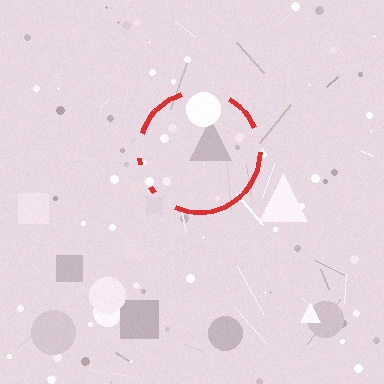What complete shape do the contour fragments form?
The contour fragments form a circle.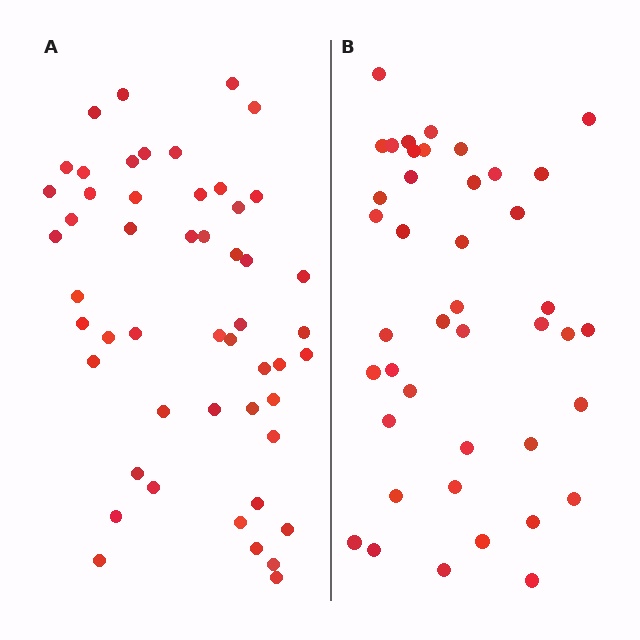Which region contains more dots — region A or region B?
Region A (the left region) has more dots.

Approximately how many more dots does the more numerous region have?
Region A has roughly 8 or so more dots than region B.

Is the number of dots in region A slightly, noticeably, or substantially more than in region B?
Region A has only slightly more — the two regions are fairly close. The ratio is roughly 1.2 to 1.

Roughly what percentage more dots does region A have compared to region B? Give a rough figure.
About 20% more.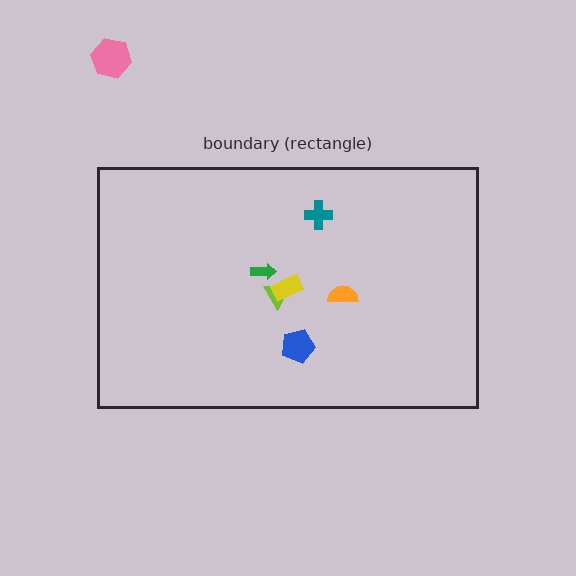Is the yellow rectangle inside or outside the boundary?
Inside.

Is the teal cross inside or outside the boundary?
Inside.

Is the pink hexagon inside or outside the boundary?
Outside.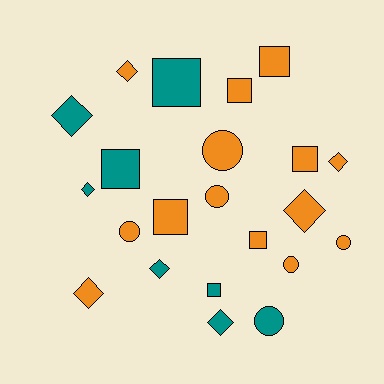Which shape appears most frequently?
Diamond, with 8 objects.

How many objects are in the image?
There are 22 objects.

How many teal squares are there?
There are 3 teal squares.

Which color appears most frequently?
Orange, with 14 objects.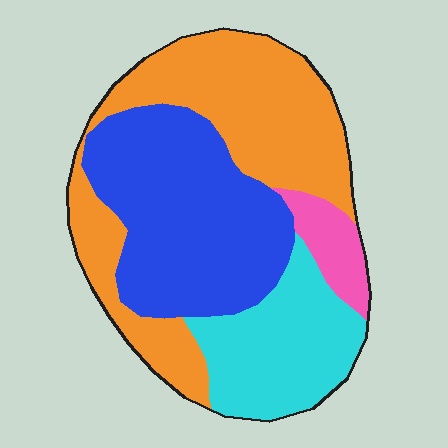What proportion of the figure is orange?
Orange covers roughly 40% of the figure.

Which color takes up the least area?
Pink, at roughly 5%.